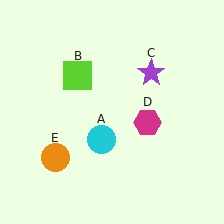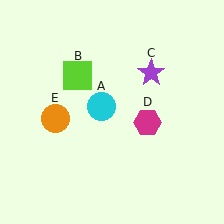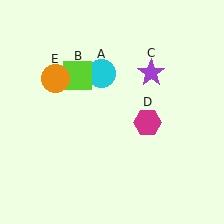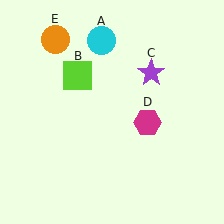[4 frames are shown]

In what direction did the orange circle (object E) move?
The orange circle (object E) moved up.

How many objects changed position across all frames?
2 objects changed position: cyan circle (object A), orange circle (object E).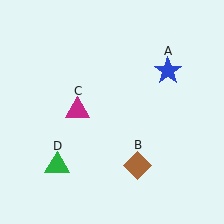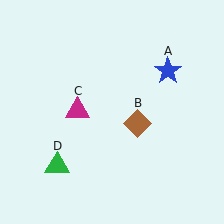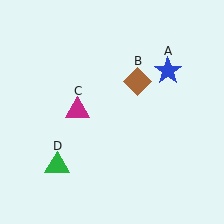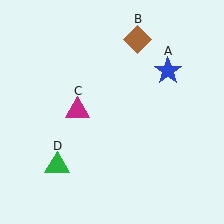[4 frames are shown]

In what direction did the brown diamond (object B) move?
The brown diamond (object B) moved up.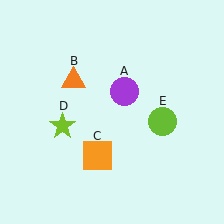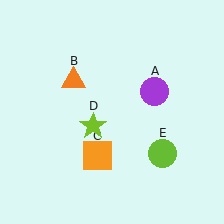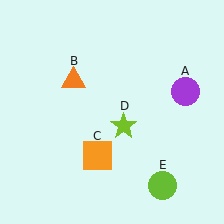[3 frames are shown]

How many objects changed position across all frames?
3 objects changed position: purple circle (object A), lime star (object D), lime circle (object E).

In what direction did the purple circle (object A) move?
The purple circle (object A) moved right.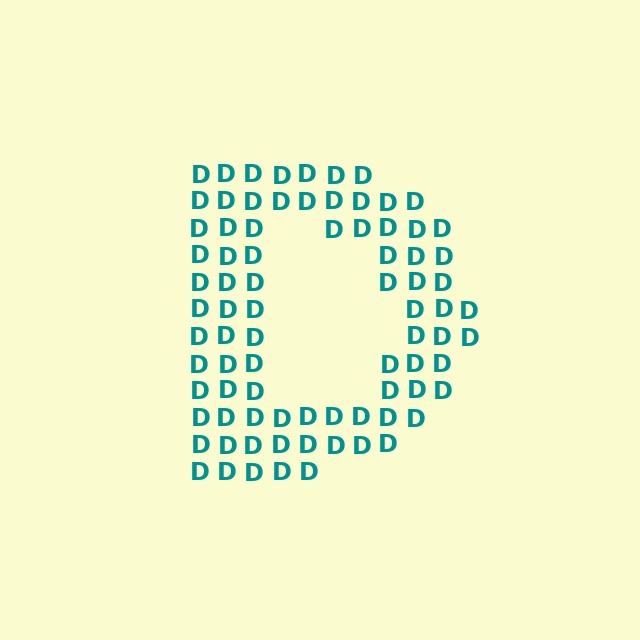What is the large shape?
The large shape is the letter D.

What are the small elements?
The small elements are letter D's.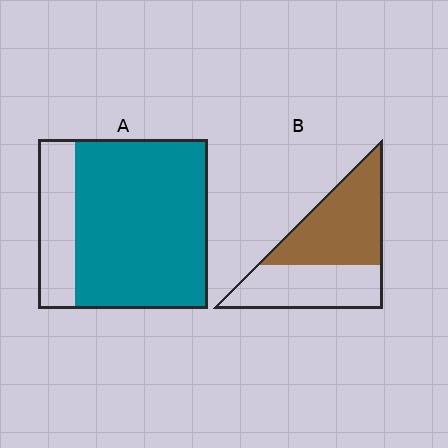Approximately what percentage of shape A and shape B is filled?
A is approximately 80% and B is approximately 55%.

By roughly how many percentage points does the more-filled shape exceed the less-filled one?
By roughly 25 percentage points (A over B).